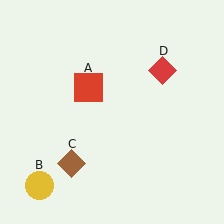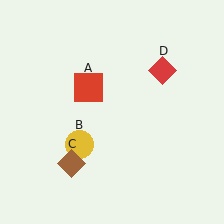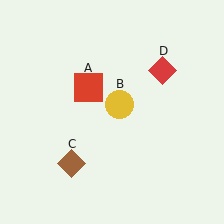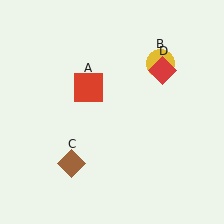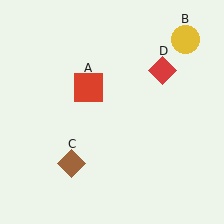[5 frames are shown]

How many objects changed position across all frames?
1 object changed position: yellow circle (object B).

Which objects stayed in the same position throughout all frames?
Red square (object A) and brown diamond (object C) and red diamond (object D) remained stationary.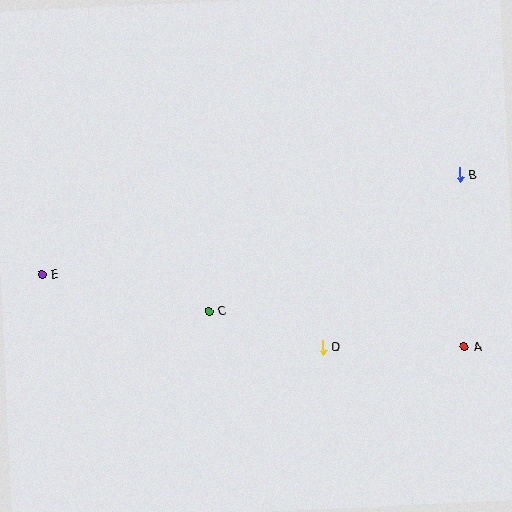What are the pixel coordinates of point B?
Point B is at (460, 175).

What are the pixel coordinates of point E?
Point E is at (42, 275).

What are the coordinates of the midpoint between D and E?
The midpoint between D and E is at (182, 311).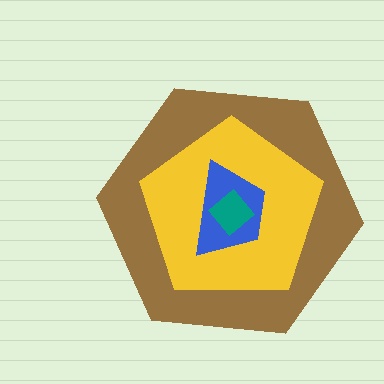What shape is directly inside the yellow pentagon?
The blue trapezoid.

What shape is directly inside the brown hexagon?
The yellow pentagon.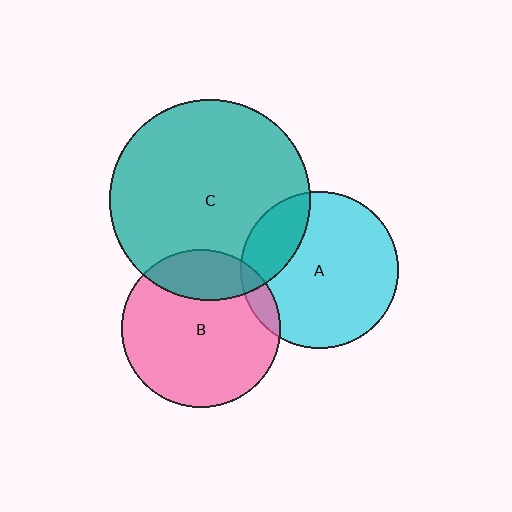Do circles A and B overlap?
Yes.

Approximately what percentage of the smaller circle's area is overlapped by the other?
Approximately 10%.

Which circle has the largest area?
Circle C (teal).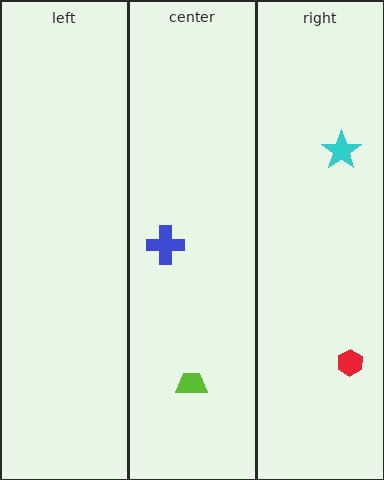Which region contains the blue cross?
The center region.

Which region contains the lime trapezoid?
The center region.